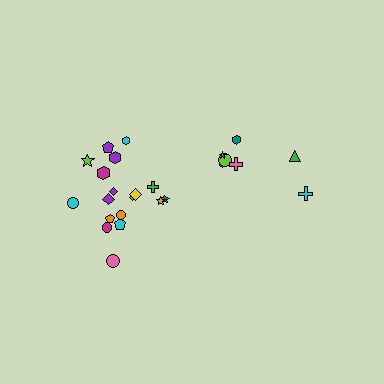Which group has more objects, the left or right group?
The left group.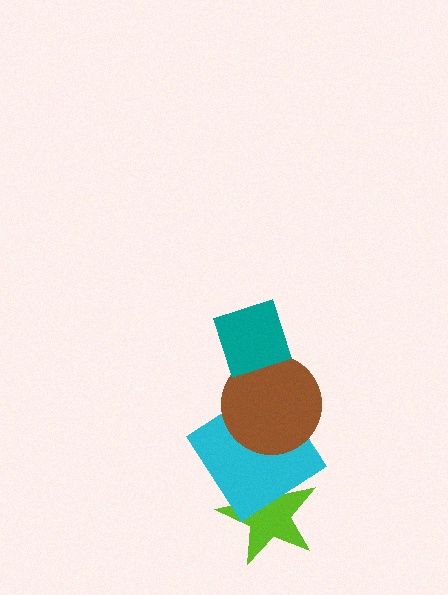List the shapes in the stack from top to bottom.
From top to bottom: the teal diamond, the brown circle, the cyan diamond, the lime star.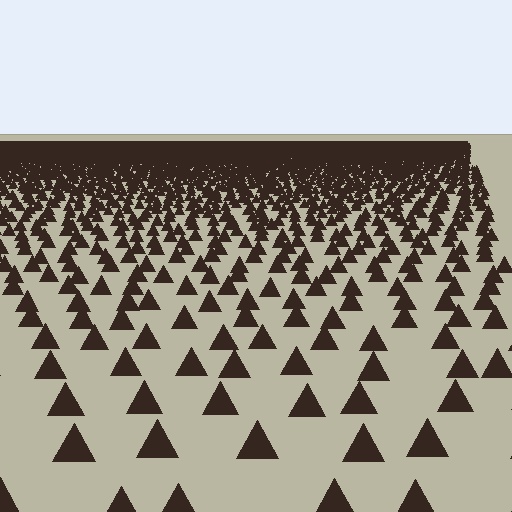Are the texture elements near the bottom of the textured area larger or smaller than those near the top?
Larger. Near the bottom, elements are closer to the viewer and appear at a bigger on-screen size.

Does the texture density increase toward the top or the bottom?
Density increases toward the top.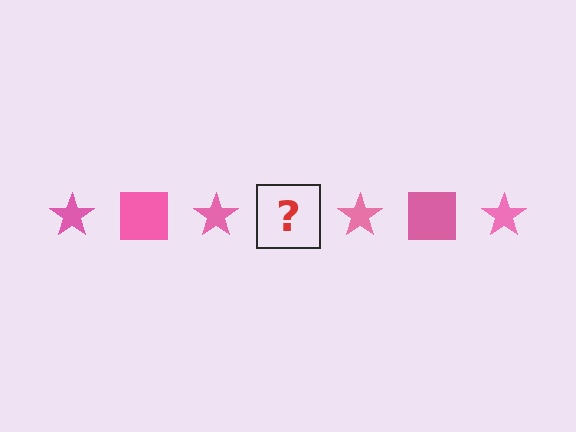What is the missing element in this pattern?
The missing element is a pink square.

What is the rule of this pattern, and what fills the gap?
The rule is that the pattern cycles through star, square shapes in pink. The gap should be filled with a pink square.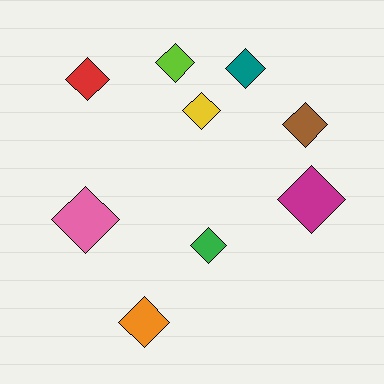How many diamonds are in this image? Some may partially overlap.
There are 9 diamonds.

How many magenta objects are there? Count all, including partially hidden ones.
There is 1 magenta object.